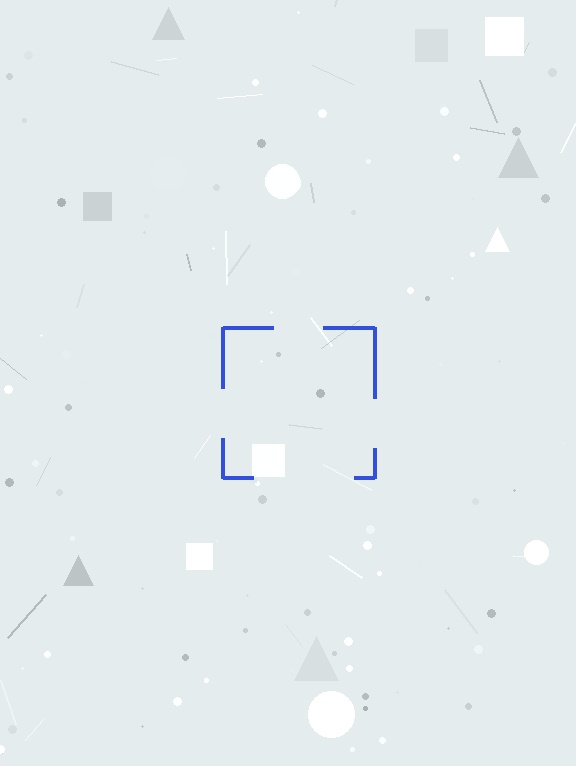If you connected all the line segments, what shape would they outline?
They would outline a square.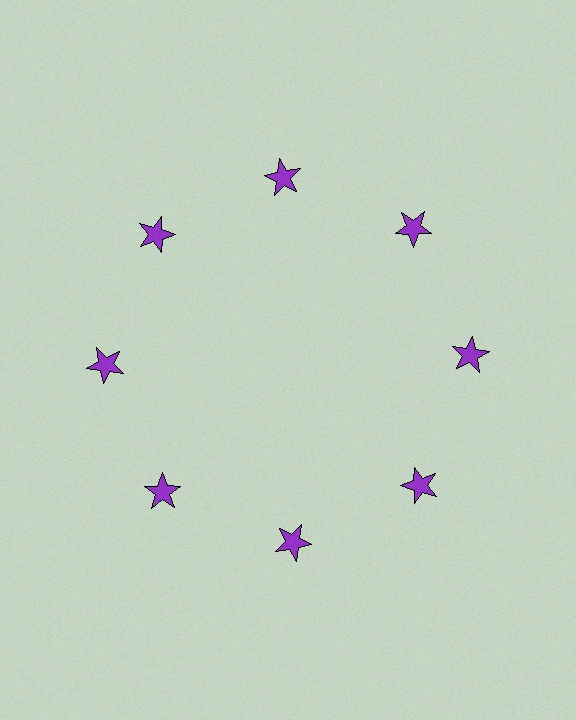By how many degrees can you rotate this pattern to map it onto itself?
The pattern maps onto itself every 45 degrees of rotation.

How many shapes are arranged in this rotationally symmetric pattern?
There are 8 shapes, arranged in 8 groups of 1.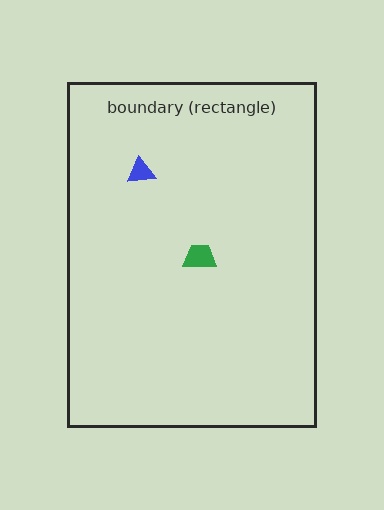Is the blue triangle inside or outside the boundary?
Inside.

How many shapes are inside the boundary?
2 inside, 0 outside.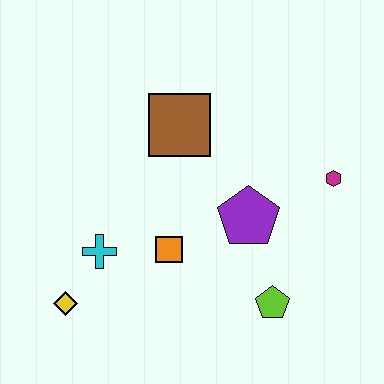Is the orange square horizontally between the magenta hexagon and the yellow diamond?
Yes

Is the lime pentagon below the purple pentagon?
Yes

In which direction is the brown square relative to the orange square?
The brown square is above the orange square.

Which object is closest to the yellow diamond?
The cyan cross is closest to the yellow diamond.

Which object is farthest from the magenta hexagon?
The yellow diamond is farthest from the magenta hexagon.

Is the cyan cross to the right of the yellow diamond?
Yes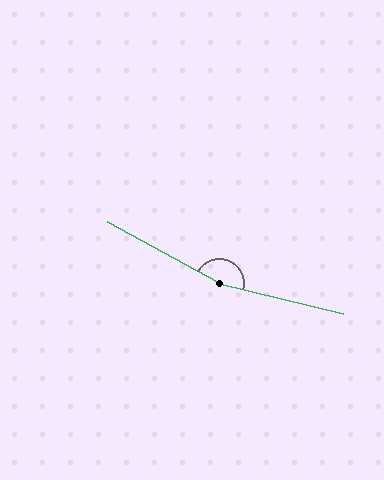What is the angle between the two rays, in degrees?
Approximately 165 degrees.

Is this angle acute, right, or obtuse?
It is obtuse.